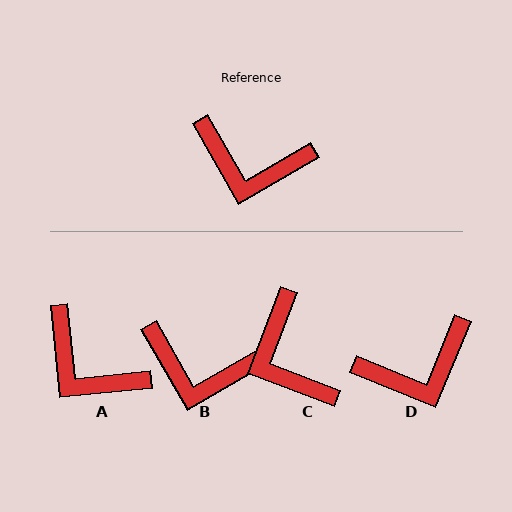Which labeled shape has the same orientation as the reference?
B.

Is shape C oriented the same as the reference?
No, it is off by about 51 degrees.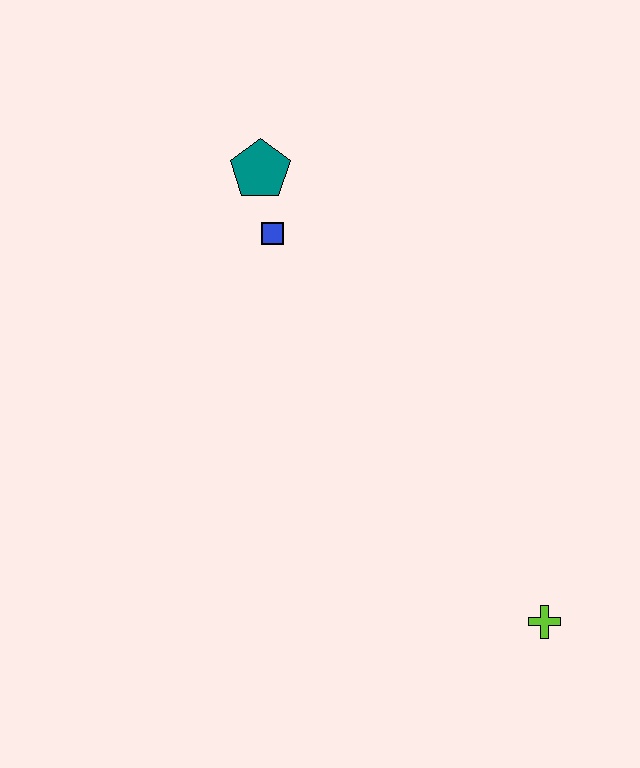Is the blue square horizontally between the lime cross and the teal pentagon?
Yes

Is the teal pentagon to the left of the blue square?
Yes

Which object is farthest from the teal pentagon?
The lime cross is farthest from the teal pentagon.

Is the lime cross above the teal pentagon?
No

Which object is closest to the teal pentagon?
The blue square is closest to the teal pentagon.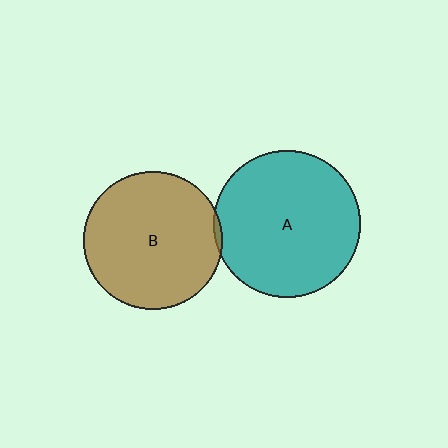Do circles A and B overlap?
Yes.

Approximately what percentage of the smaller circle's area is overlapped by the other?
Approximately 5%.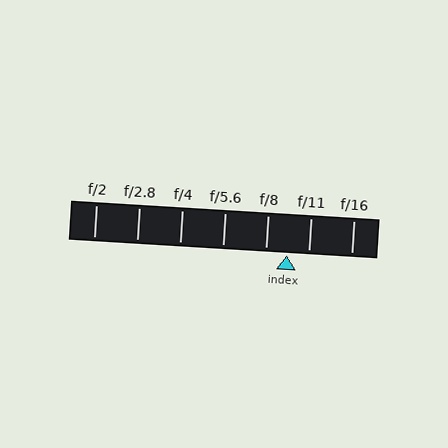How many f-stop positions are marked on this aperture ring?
There are 7 f-stop positions marked.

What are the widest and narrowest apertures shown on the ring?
The widest aperture shown is f/2 and the narrowest is f/16.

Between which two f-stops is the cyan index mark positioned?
The index mark is between f/8 and f/11.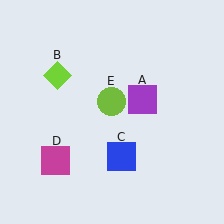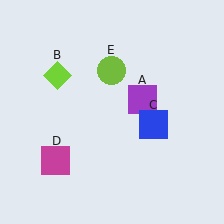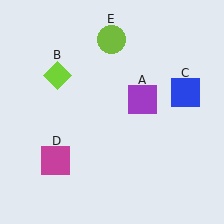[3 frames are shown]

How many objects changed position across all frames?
2 objects changed position: blue square (object C), lime circle (object E).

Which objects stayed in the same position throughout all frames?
Purple square (object A) and lime diamond (object B) and magenta square (object D) remained stationary.